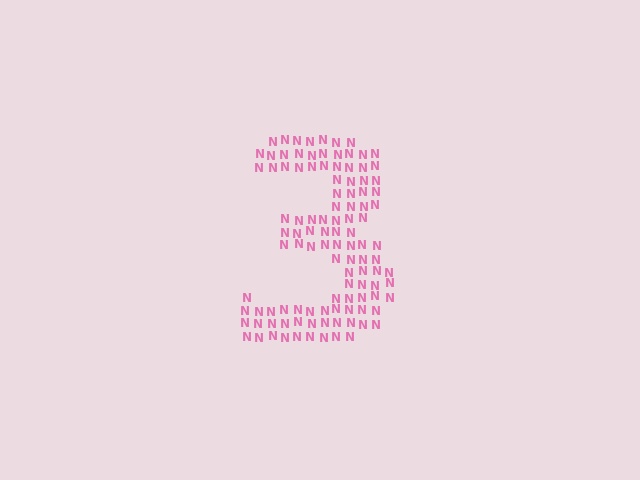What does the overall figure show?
The overall figure shows the digit 3.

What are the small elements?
The small elements are letter N's.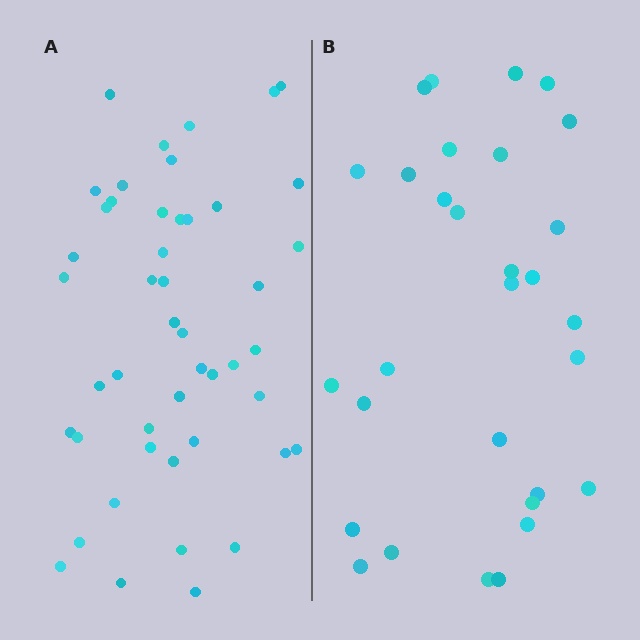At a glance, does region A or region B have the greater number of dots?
Region A (the left region) has more dots.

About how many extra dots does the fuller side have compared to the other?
Region A has approximately 15 more dots than region B.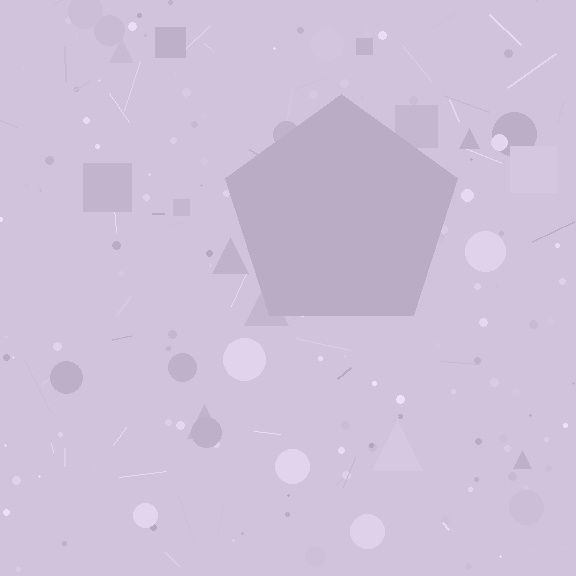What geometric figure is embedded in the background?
A pentagon is embedded in the background.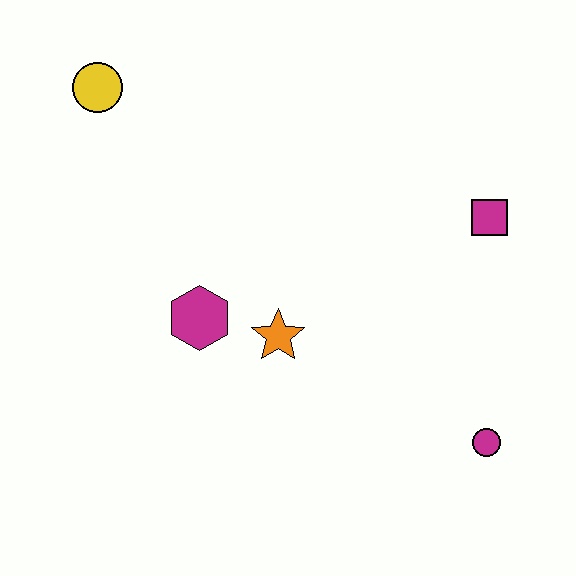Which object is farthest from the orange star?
The yellow circle is farthest from the orange star.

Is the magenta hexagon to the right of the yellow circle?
Yes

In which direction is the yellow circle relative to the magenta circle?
The yellow circle is to the left of the magenta circle.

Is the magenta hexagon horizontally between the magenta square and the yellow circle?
Yes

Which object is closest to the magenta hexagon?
The orange star is closest to the magenta hexagon.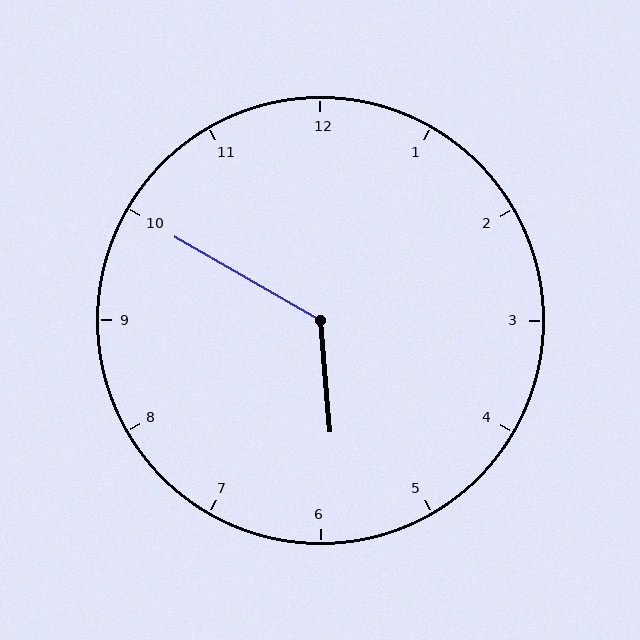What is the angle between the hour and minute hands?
Approximately 125 degrees.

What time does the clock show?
5:50.